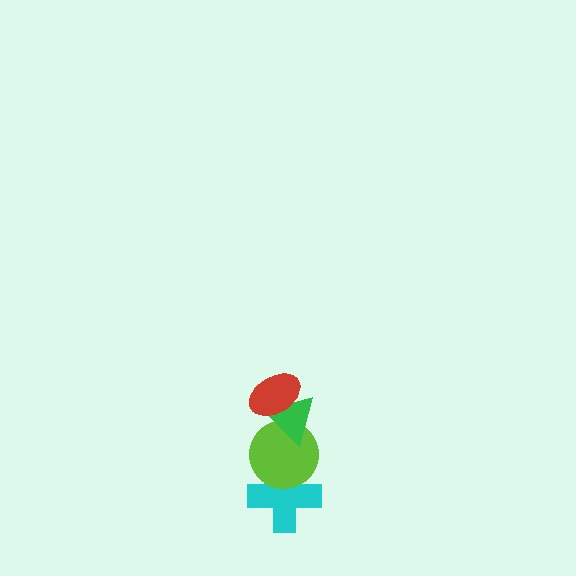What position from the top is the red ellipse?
The red ellipse is 1st from the top.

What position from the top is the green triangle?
The green triangle is 2nd from the top.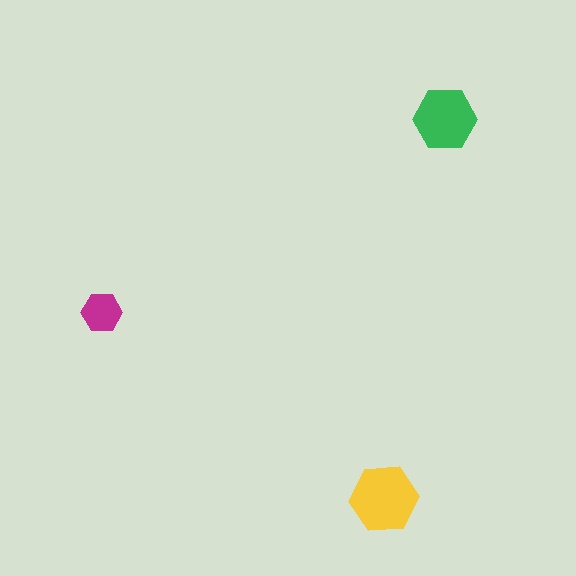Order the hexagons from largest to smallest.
the yellow one, the green one, the magenta one.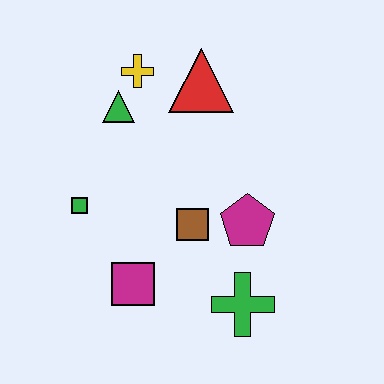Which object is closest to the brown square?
The magenta pentagon is closest to the brown square.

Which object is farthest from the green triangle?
The green cross is farthest from the green triangle.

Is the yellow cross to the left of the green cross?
Yes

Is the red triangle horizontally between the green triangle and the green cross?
Yes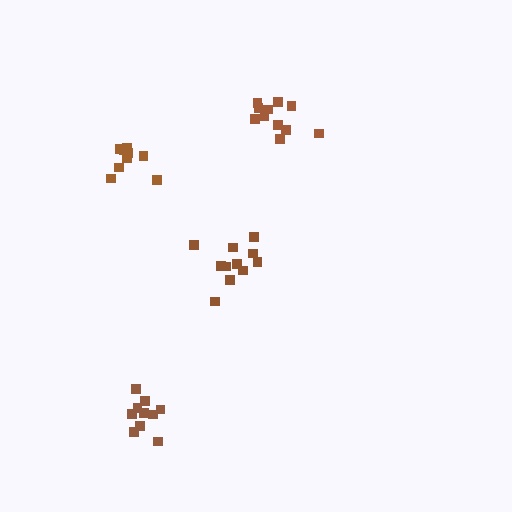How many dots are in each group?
Group 1: 11 dots, Group 2: 11 dots, Group 3: 10 dots, Group 4: 11 dots (43 total).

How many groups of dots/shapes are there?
There are 4 groups.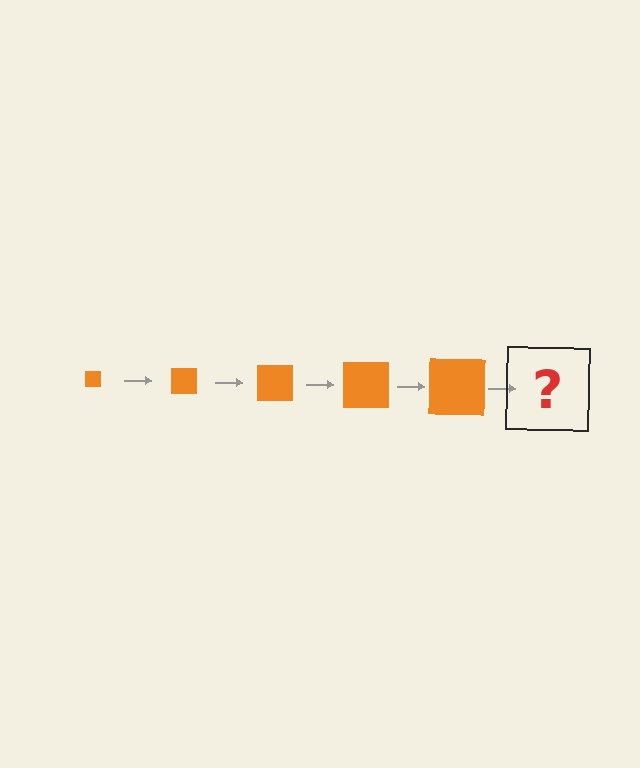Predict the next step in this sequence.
The next step is an orange square, larger than the previous one.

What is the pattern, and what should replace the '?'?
The pattern is that the square gets progressively larger each step. The '?' should be an orange square, larger than the previous one.